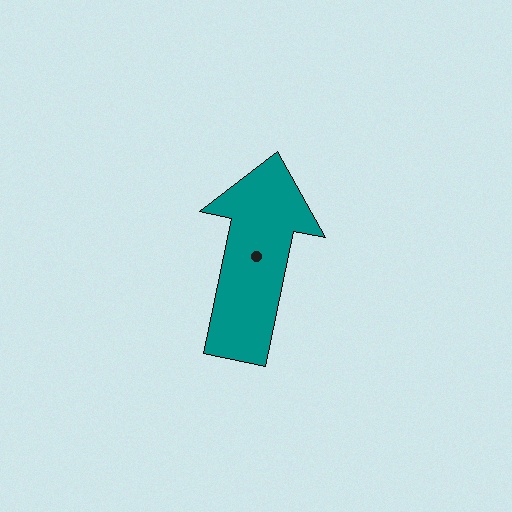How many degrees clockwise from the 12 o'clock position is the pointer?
Approximately 12 degrees.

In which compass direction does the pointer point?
North.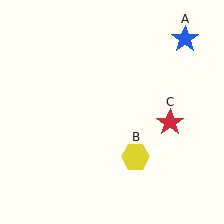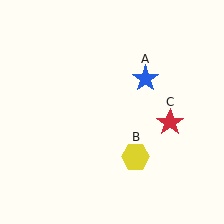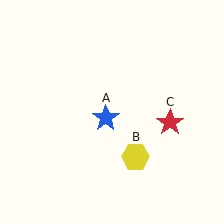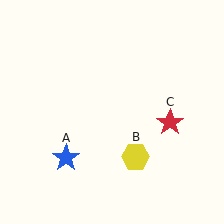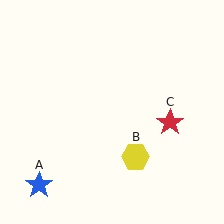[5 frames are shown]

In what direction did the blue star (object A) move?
The blue star (object A) moved down and to the left.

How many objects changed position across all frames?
1 object changed position: blue star (object A).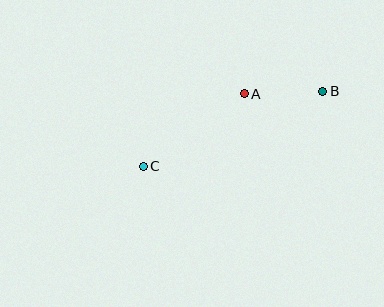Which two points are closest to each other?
Points A and B are closest to each other.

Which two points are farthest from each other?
Points B and C are farthest from each other.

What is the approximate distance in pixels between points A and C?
The distance between A and C is approximately 124 pixels.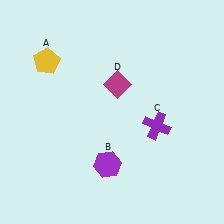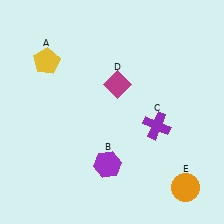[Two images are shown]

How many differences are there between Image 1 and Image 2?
There is 1 difference between the two images.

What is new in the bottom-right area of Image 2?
An orange circle (E) was added in the bottom-right area of Image 2.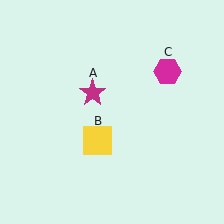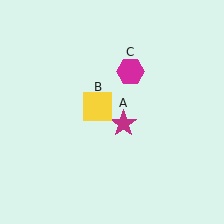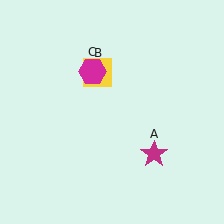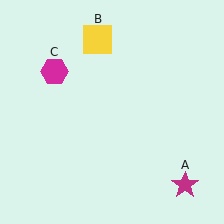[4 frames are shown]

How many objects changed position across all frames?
3 objects changed position: magenta star (object A), yellow square (object B), magenta hexagon (object C).